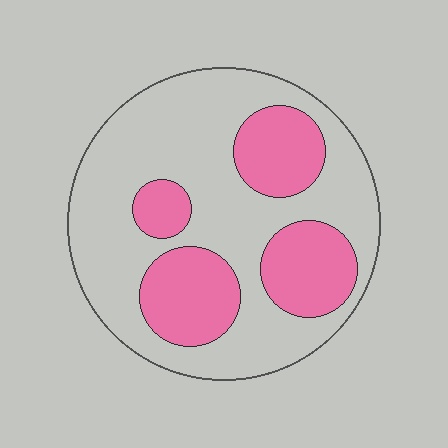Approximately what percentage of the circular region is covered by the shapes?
Approximately 35%.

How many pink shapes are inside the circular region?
4.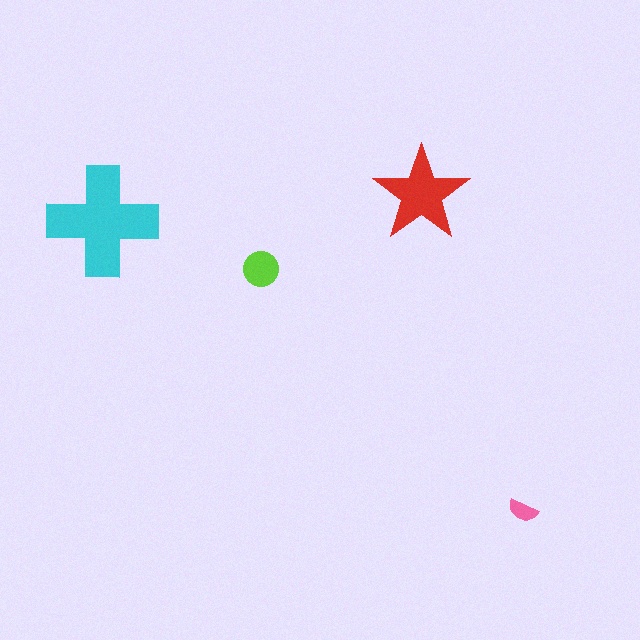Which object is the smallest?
The pink semicircle.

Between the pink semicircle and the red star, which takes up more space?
The red star.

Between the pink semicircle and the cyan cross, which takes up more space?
The cyan cross.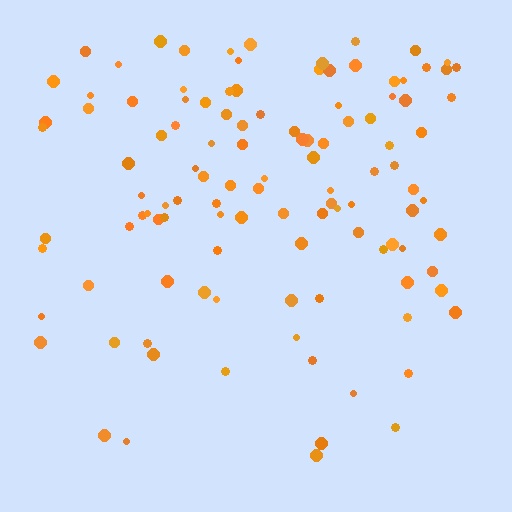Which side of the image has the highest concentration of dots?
The top.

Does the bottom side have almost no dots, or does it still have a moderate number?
Still a moderate number, just noticeably fewer than the top.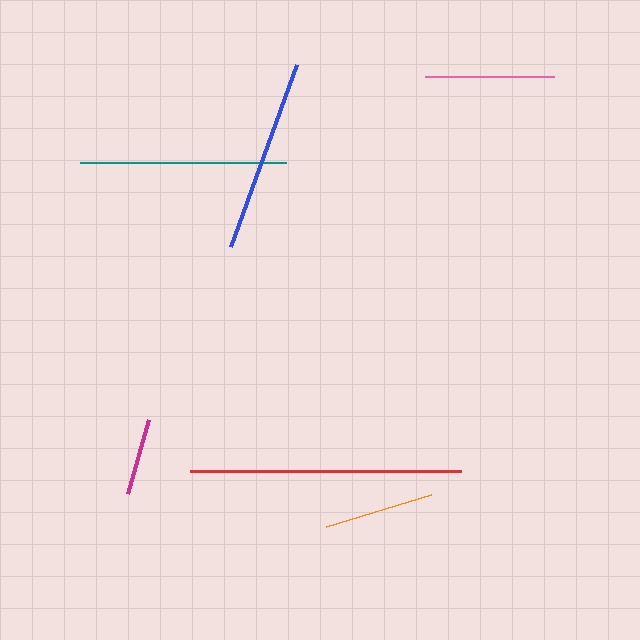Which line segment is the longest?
The red line is the longest at approximately 271 pixels.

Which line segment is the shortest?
The magenta line is the shortest at approximately 78 pixels.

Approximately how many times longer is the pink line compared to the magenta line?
The pink line is approximately 1.7 times the length of the magenta line.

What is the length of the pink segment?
The pink segment is approximately 129 pixels long.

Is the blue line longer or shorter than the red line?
The red line is longer than the blue line.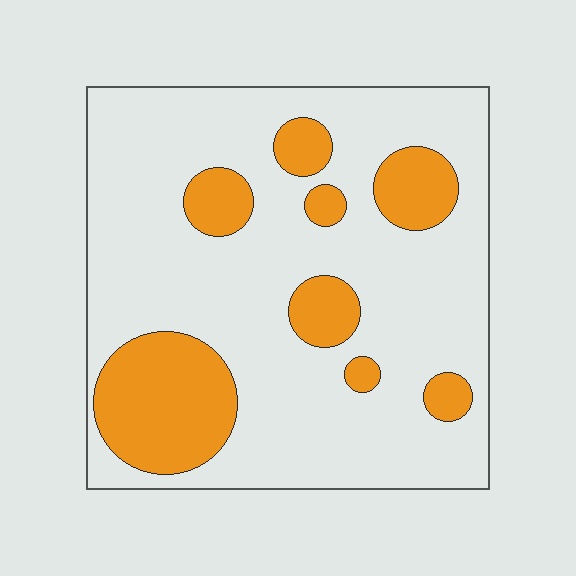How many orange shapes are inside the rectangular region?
8.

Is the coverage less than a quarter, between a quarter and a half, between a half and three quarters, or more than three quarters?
Less than a quarter.